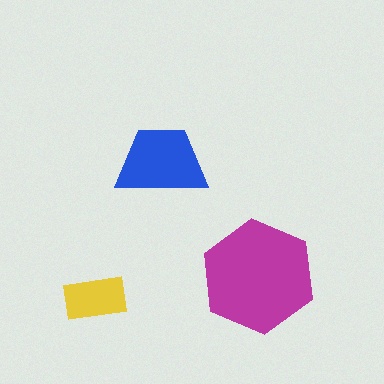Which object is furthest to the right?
The magenta hexagon is rightmost.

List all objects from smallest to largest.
The yellow rectangle, the blue trapezoid, the magenta hexagon.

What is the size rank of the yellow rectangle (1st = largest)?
3rd.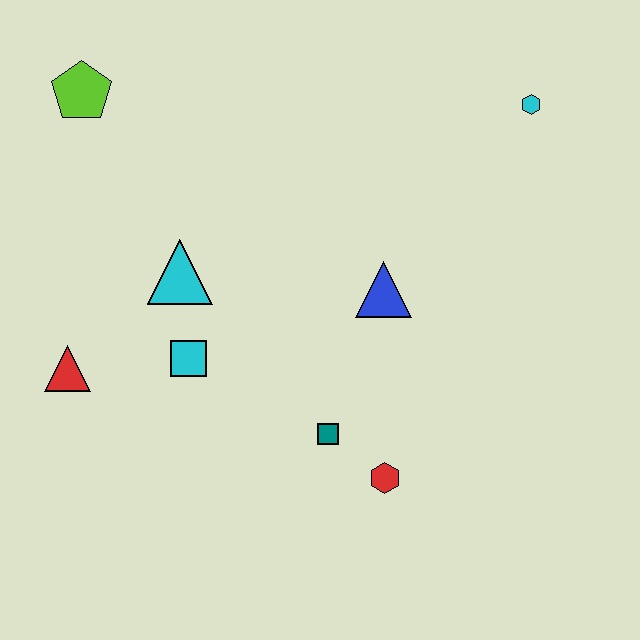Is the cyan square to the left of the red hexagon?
Yes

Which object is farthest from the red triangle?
The cyan hexagon is farthest from the red triangle.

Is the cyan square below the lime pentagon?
Yes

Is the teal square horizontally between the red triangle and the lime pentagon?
No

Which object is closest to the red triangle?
The cyan square is closest to the red triangle.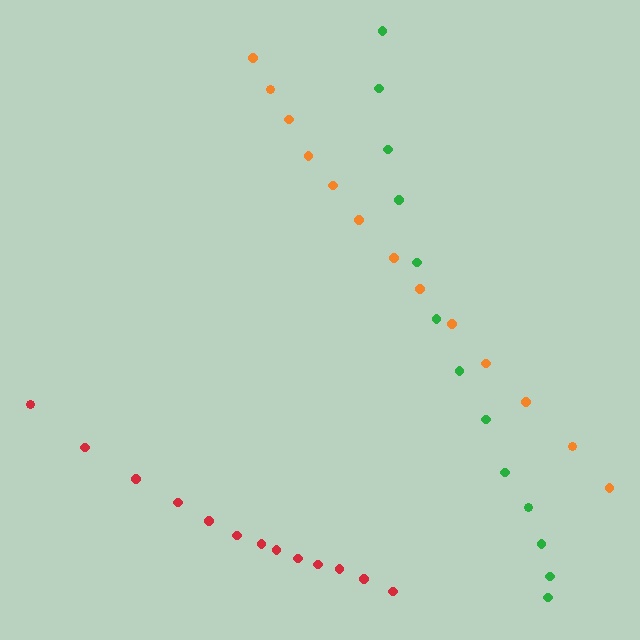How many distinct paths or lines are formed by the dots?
There are 3 distinct paths.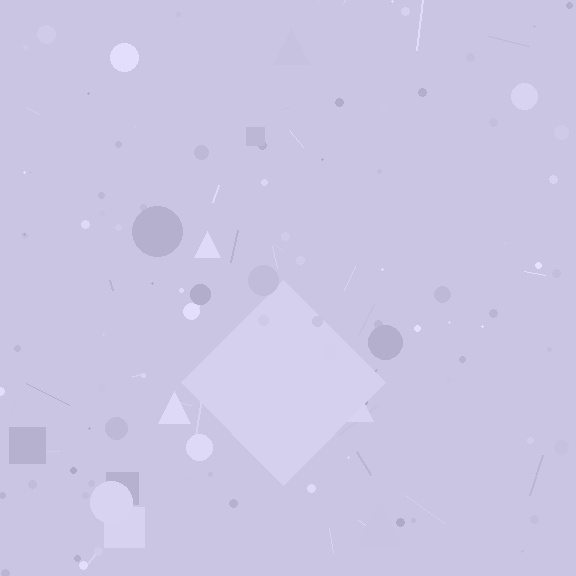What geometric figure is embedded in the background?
A diamond is embedded in the background.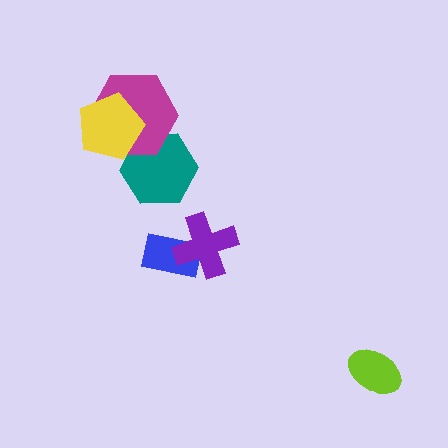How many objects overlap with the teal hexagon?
2 objects overlap with the teal hexagon.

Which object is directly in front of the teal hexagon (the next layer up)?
The magenta hexagon is directly in front of the teal hexagon.